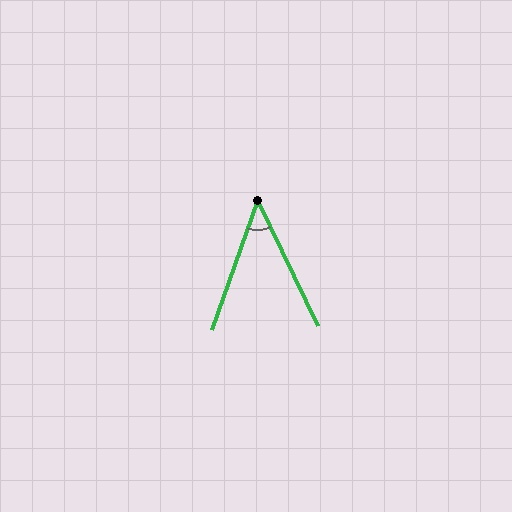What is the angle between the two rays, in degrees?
Approximately 45 degrees.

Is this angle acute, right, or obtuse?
It is acute.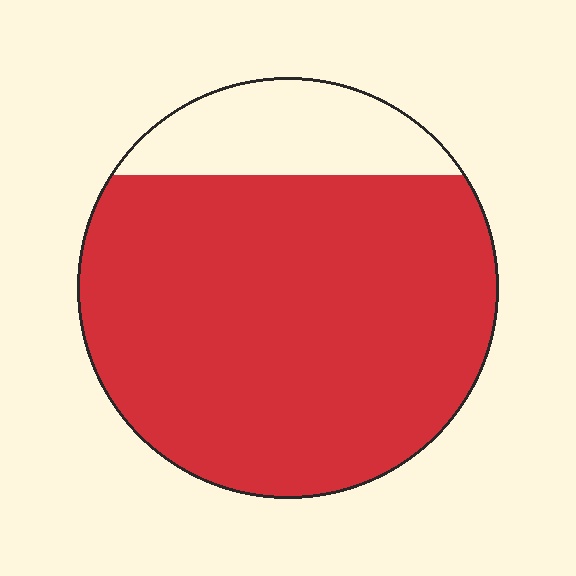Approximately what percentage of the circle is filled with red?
Approximately 80%.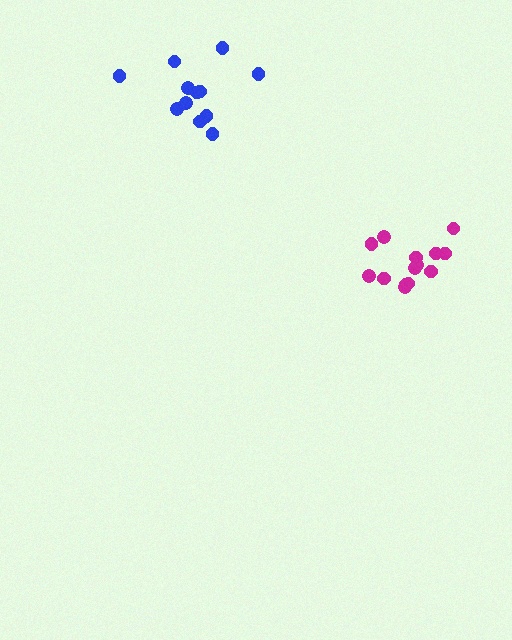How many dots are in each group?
Group 1: 14 dots, Group 2: 12 dots (26 total).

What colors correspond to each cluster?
The clusters are colored: magenta, blue.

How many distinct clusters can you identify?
There are 2 distinct clusters.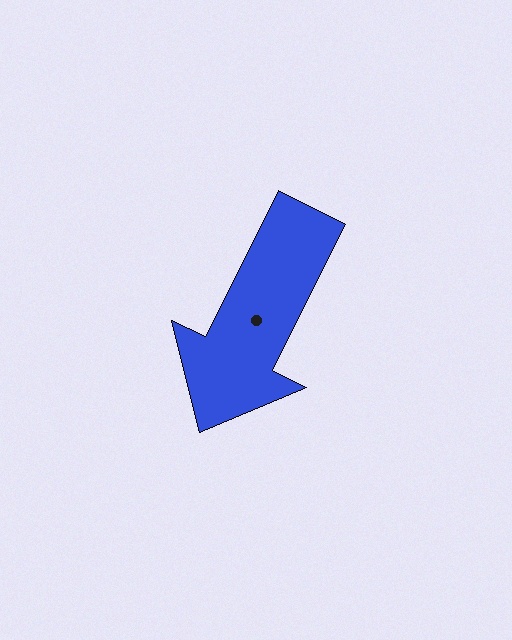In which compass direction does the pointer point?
Southwest.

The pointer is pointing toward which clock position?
Roughly 7 o'clock.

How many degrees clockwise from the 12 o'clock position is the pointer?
Approximately 206 degrees.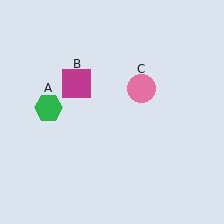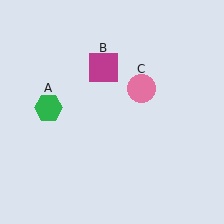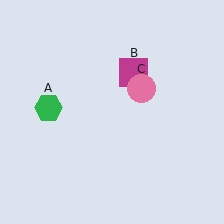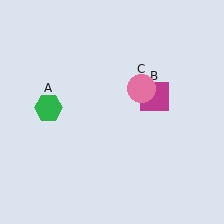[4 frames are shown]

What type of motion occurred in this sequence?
The magenta square (object B) rotated clockwise around the center of the scene.